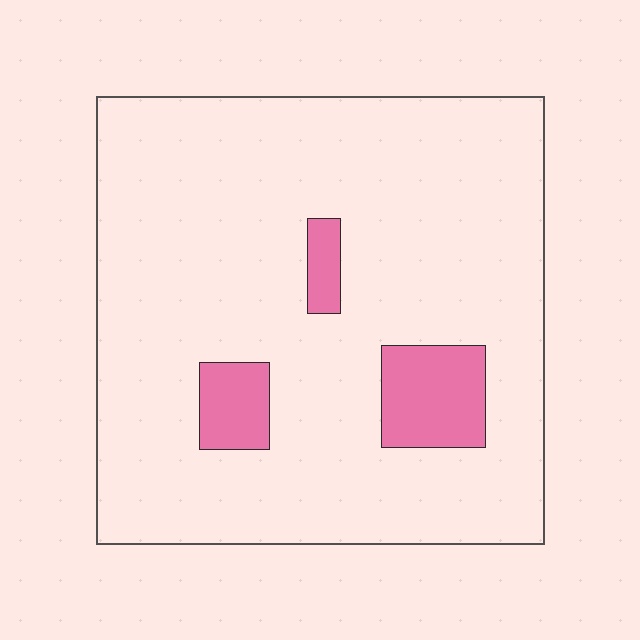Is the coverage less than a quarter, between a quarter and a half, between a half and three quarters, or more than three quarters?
Less than a quarter.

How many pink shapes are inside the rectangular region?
3.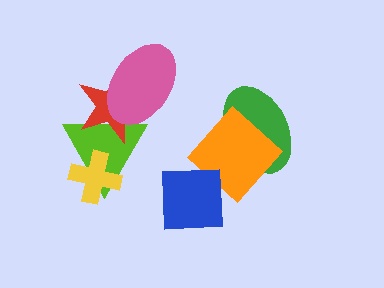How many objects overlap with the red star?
2 objects overlap with the red star.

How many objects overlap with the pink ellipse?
2 objects overlap with the pink ellipse.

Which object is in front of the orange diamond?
The blue square is in front of the orange diamond.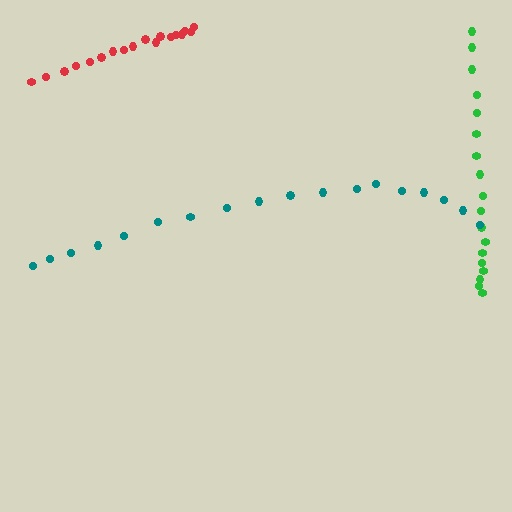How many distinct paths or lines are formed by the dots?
There are 3 distinct paths.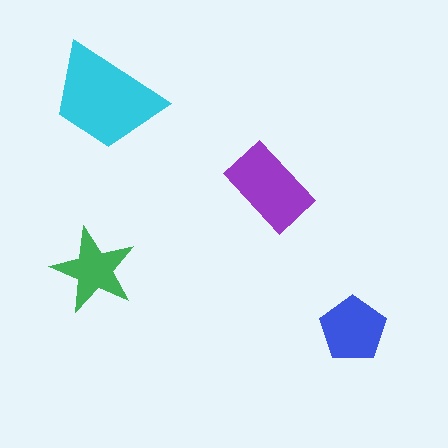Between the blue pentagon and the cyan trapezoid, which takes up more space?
The cyan trapezoid.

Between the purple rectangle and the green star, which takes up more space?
The purple rectangle.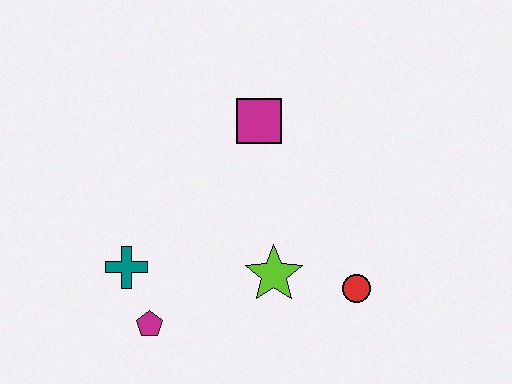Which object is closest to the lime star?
The red circle is closest to the lime star.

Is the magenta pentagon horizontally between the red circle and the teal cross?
Yes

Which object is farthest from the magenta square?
The magenta pentagon is farthest from the magenta square.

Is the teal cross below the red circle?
No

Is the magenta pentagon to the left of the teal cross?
No